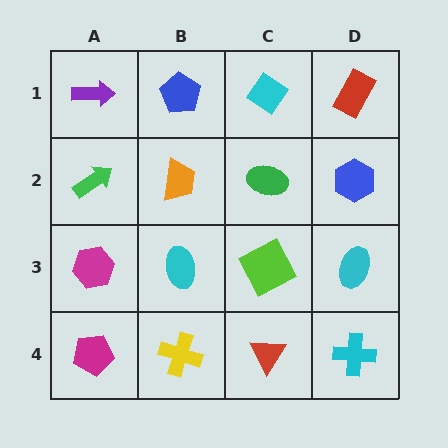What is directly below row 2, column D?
A cyan ellipse.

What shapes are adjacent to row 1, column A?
A green arrow (row 2, column A), a blue pentagon (row 1, column B).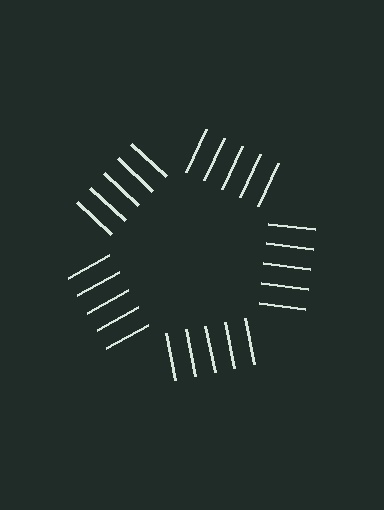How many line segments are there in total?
25 — 5 along each of the 5 edges.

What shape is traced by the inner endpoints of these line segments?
An illusory pentagon — the line segments terminate on its edges but no continuous stroke is drawn.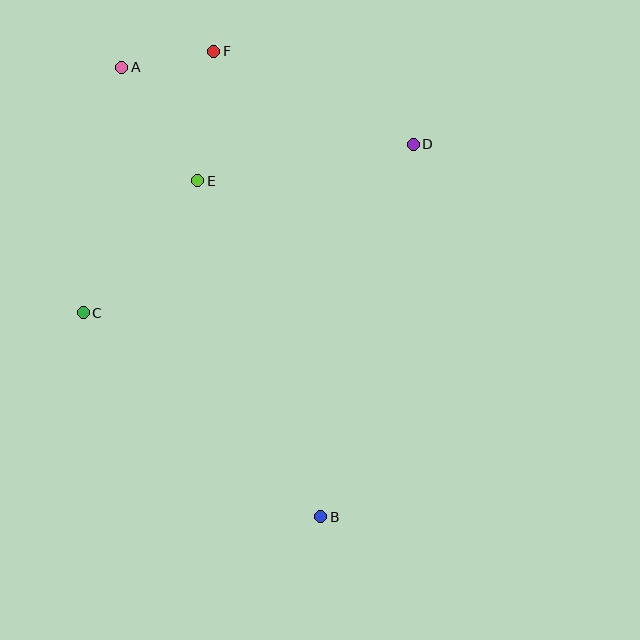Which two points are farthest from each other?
Points A and B are farthest from each other.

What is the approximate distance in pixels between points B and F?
The distance between B and F is approximately 478 pixels.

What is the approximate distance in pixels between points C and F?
The distance between C and F is approximately 292 pixels.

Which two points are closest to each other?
Points A and F are closest to each other.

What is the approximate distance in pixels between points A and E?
The distance between A and E is approximately 137 pixels.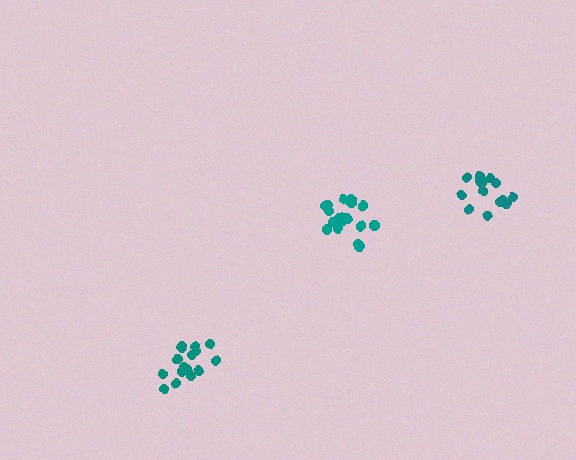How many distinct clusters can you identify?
There are 3 distinct clusters.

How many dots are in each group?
Group 1: 19 dots, Group 2: 15 dots, Group 3: 16 dots (50 total).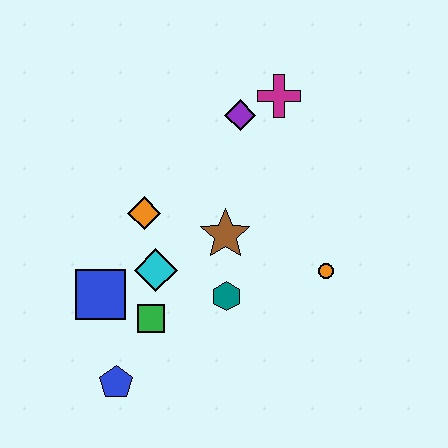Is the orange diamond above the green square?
Yes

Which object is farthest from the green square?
The magenta cross is farthest from the green square.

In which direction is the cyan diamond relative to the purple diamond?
The cyan diamond is below the purple diamond.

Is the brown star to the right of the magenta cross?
No